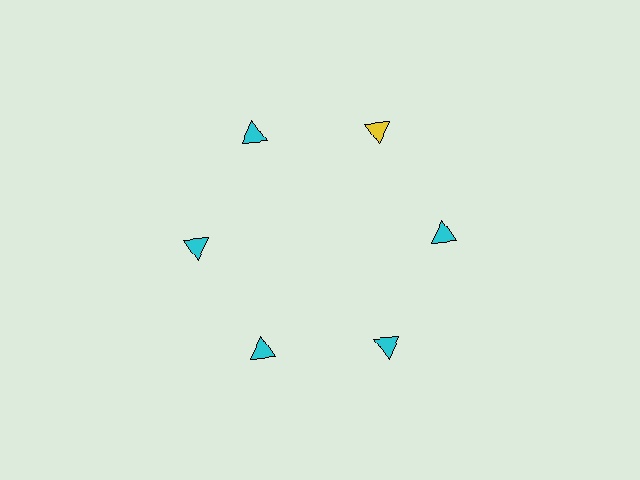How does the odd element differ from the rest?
It has a different color: yellow instead of cyan.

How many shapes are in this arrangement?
There are 6 shapes arranged in a ring pattern.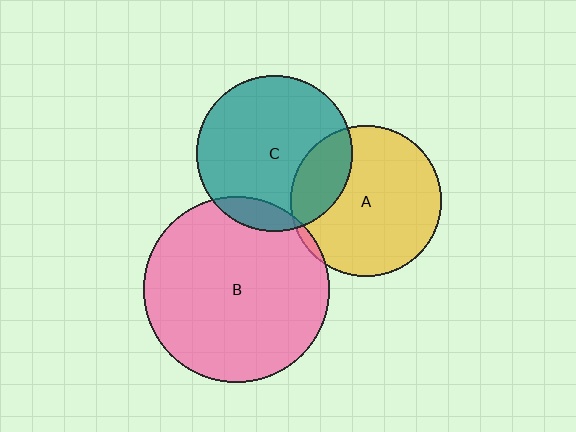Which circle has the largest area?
Circle B (pink).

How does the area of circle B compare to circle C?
Approximately 1.4 times.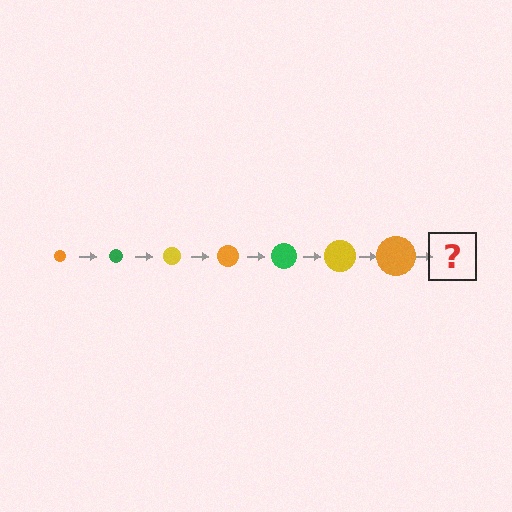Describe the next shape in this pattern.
It should be a green circle, larger than the previous one.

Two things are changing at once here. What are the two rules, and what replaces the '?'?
The two rules are that the circle grows larger each step and the color cycles through orange, green, and yellow. The '?' should be a green circle, larger than the previous one.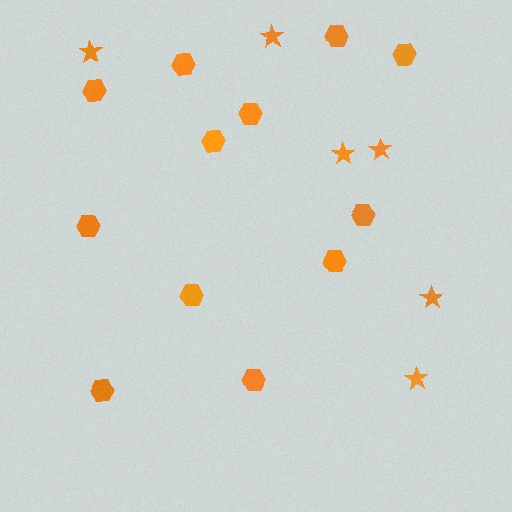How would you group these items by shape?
There are 2 groups: one group of stars (6) and one group of hexagons (12).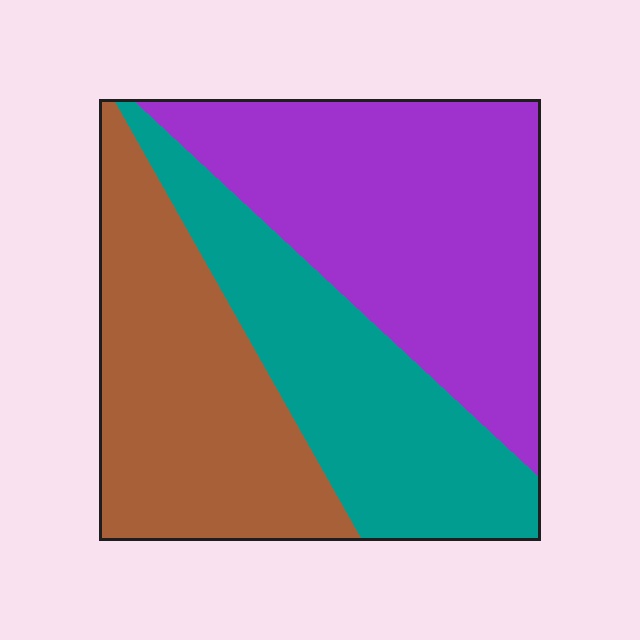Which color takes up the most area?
Purple, at roughly 40%.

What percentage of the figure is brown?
Brown covers about 30% of the figure.